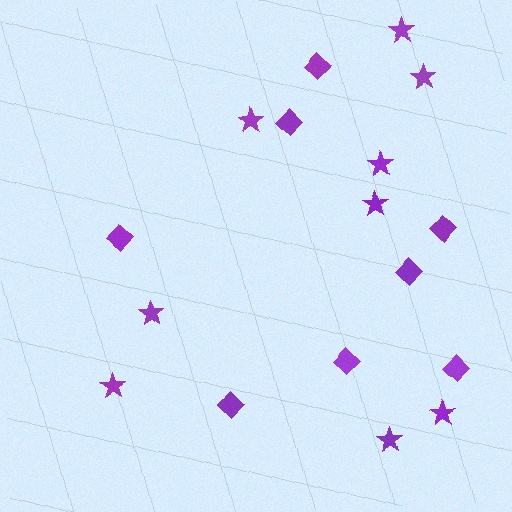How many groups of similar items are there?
There are 2 groups: one group of diamonds (8) and one group of stars (9).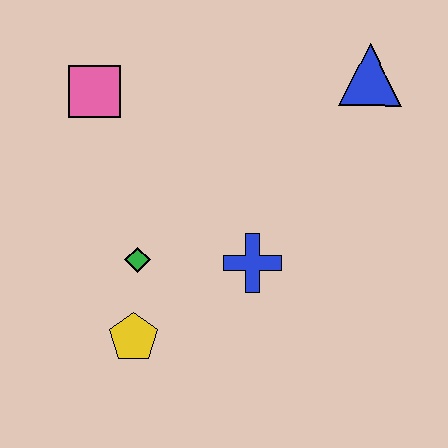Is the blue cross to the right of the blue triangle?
No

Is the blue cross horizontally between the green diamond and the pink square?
No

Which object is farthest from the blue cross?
The pink square is farthest from the blue cross.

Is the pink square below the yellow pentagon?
No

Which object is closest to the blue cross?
The green diamond is closest to the blue cross.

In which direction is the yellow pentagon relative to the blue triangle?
The yellow pentagon is below the blue triangle.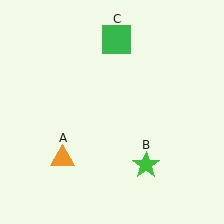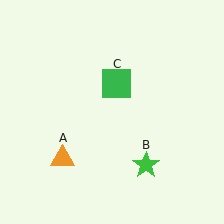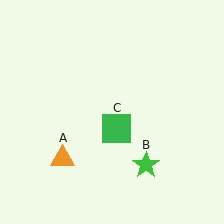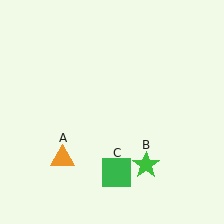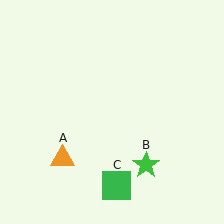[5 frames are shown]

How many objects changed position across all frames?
1 object changed position: green square (object C).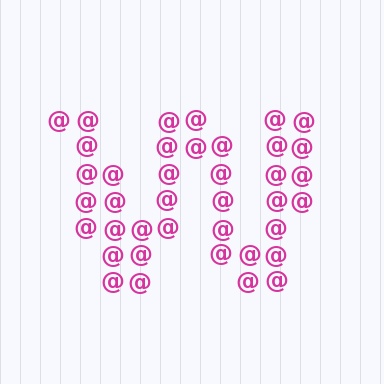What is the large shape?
The large shape is the letter W.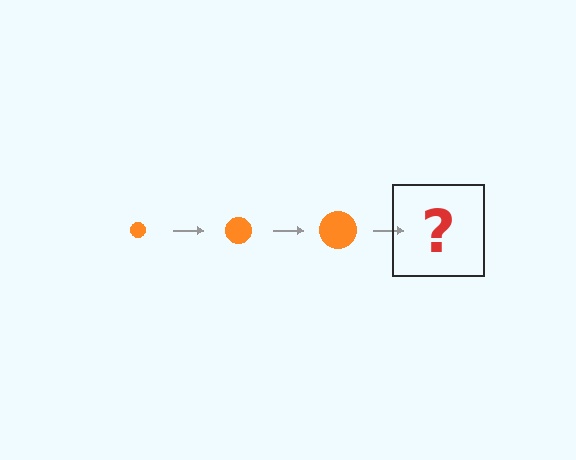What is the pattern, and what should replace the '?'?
The pattern is that the circle gets progressively larger each step. The '?' should be an orange circle, larger than the previous one.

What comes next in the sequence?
The next element should be an orange circle, larger than the previous one.